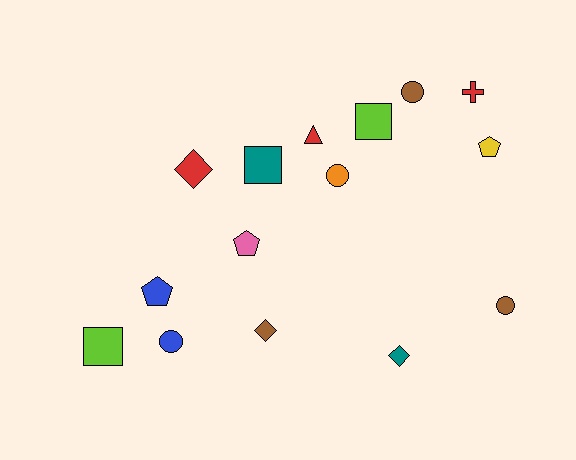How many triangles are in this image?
There is 1 triangle.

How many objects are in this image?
There are 15 objects.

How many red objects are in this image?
There are 3 red objects.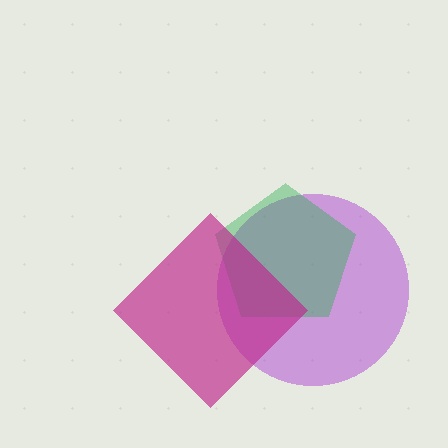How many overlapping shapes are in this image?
There are 3 overlapping shapes in the image.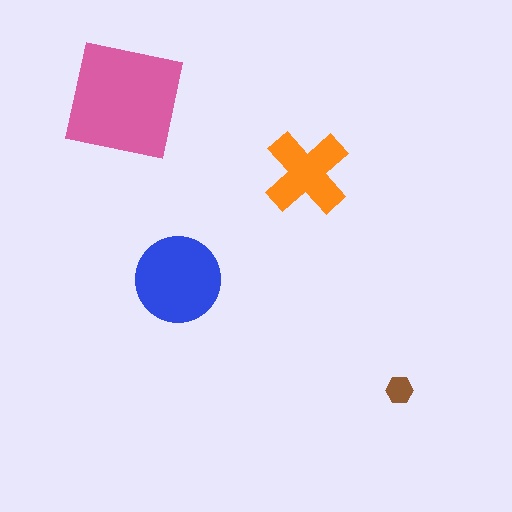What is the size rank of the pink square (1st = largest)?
1st.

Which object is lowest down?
The brown hexagon is bottommost.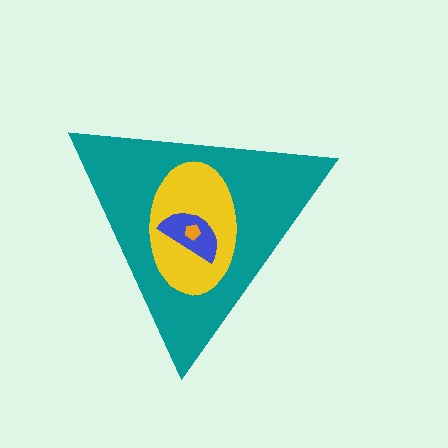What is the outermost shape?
The teal triangle.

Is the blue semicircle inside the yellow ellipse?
Yes.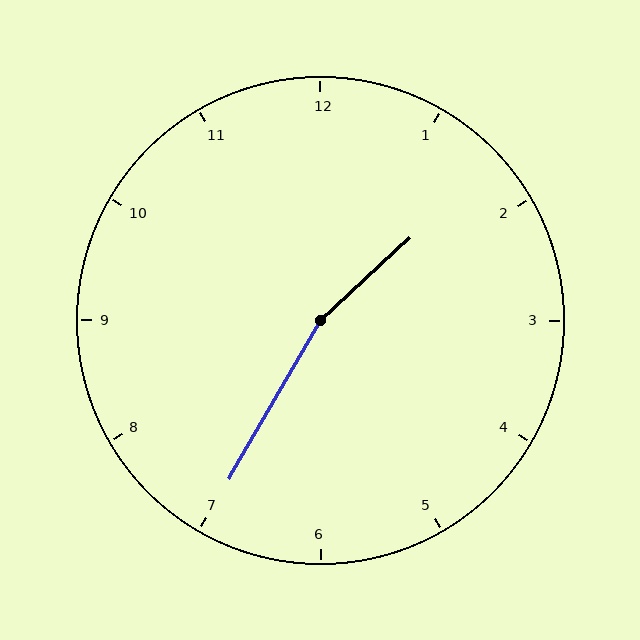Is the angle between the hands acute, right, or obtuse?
It is obtuse.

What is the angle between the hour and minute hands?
Approximately 162 degrees.